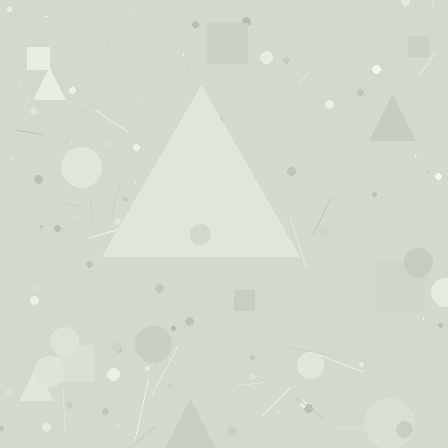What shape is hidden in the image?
A triangle is hidden in the image.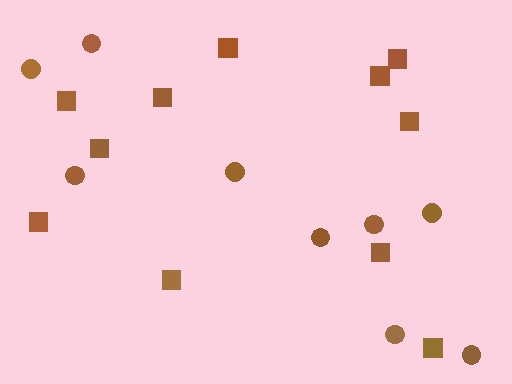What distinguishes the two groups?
There are 2 groups: one group of circles (9) and one group of squares (11).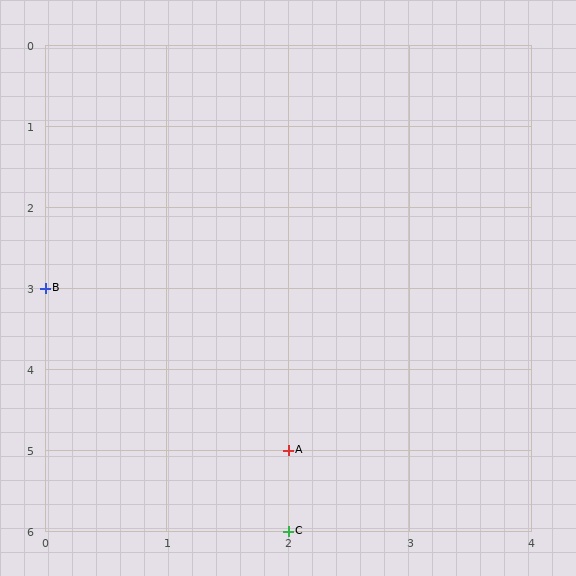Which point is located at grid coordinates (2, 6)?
Point C is at (2, 6).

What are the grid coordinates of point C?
Point C is at grid coordinates (2, 6).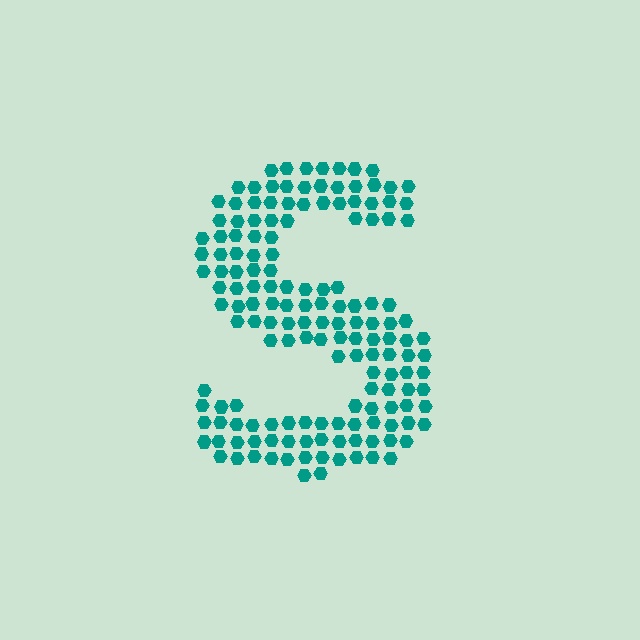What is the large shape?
The large shape is the letter S.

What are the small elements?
The small elements are hexagons.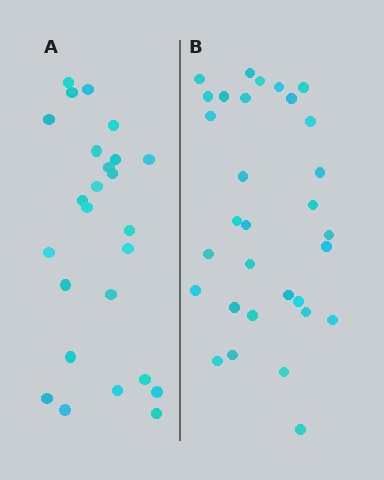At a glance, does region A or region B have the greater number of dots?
Region B (the right region) has more dots.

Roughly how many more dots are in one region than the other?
Region B has about 6 more dots than region A.